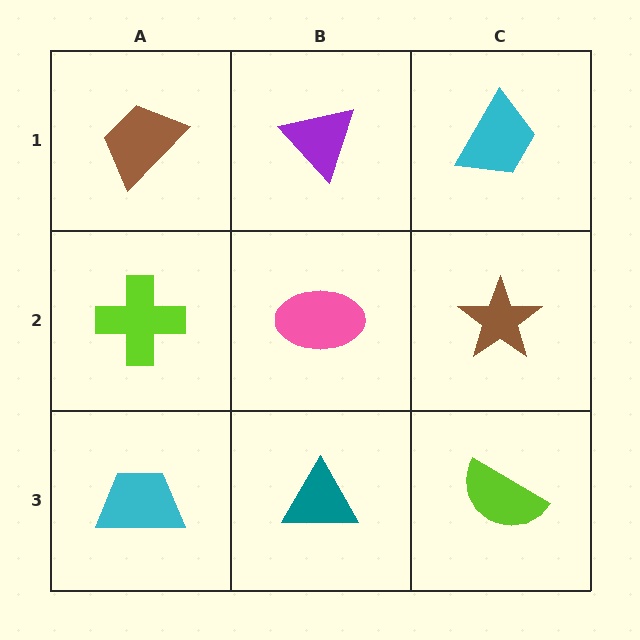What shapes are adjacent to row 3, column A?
A lime cross (row 2, column A), a teal triangle (row 3, column B).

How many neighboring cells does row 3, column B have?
3.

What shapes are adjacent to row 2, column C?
A cyan trapezoid (row 1, column C), a lime semicircle (row 3, column C), a pink ellipse (row 2, column B).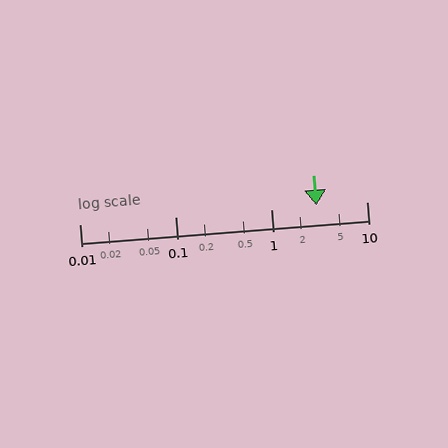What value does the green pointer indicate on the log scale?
The pointer indicates approximately 3.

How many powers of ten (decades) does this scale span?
The scale spans 3 decades, from 0.01 to 10.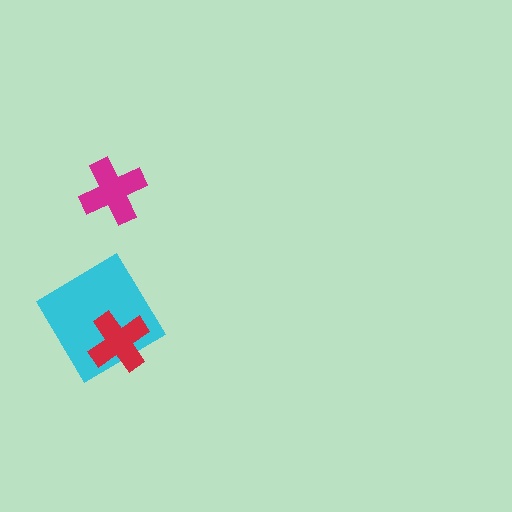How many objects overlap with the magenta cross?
0 objects overlap with the magenta cross.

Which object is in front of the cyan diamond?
The red cross is in front of the cyan diamond.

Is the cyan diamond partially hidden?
Yes, it is partially covered by another shape.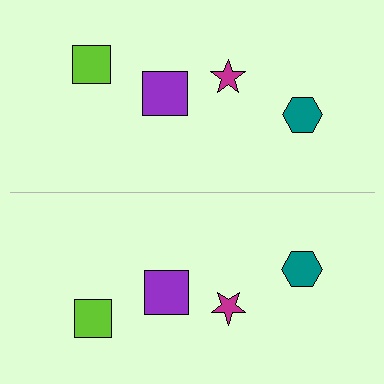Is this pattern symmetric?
Yes, this pattern has bilateral (reflection) symmetry.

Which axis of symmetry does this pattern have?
The pattern has a horizontal axis of symmetry running through the center of the image.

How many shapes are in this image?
There are 8 shapes in this image.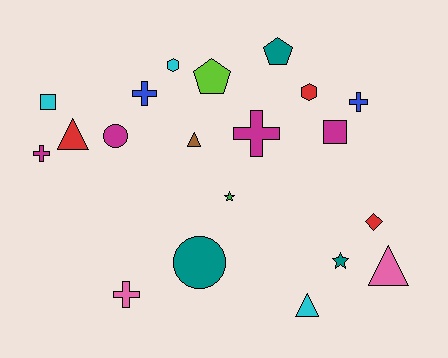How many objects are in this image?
There are 20 objects.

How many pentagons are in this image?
There are 2 pentagons.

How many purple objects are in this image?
There are no purple objects.